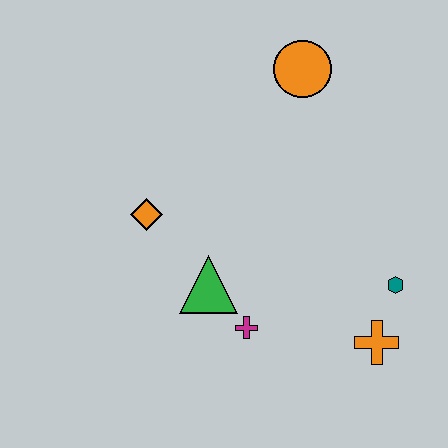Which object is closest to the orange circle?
The orange diamond is closest to the orange circle.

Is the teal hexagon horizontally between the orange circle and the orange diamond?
No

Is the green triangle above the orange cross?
Yes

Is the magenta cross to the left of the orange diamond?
No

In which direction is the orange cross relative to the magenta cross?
The orange cross is to the right of the magenta cross.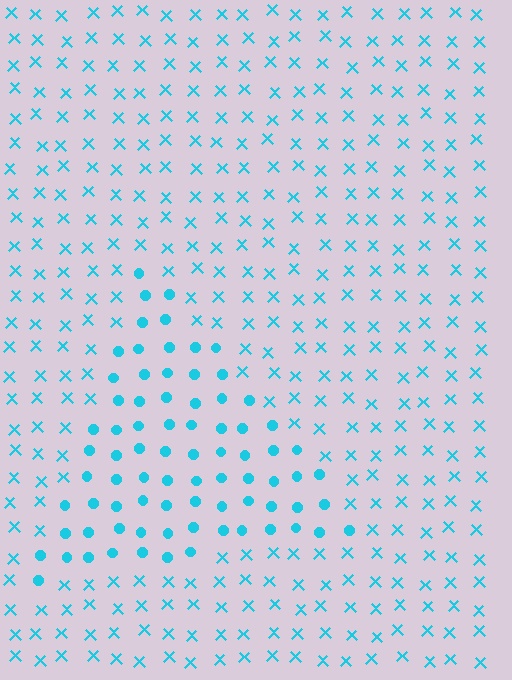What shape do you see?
I see a triangle.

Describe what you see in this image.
The image is filled with small cyan elements arranged in a uniform grid. A triangle-shaped region contains circles, while the surrounding area contains X marks. The boundary is defined purely by the change in element shape.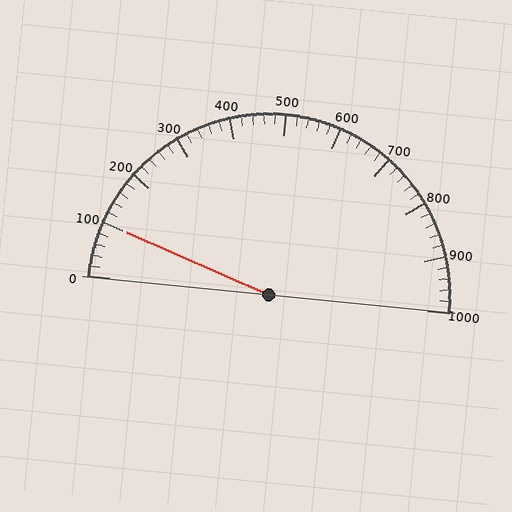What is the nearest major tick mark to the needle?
The nearest major tick mark is 100.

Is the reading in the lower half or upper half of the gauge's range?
The reading is in the lower half of the range (0 to 1000).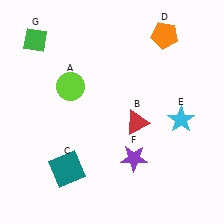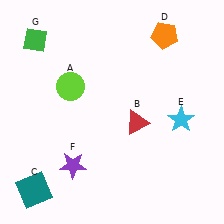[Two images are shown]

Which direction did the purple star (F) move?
The purple star (F) moved left.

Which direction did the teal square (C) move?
The teal square (C) moved left.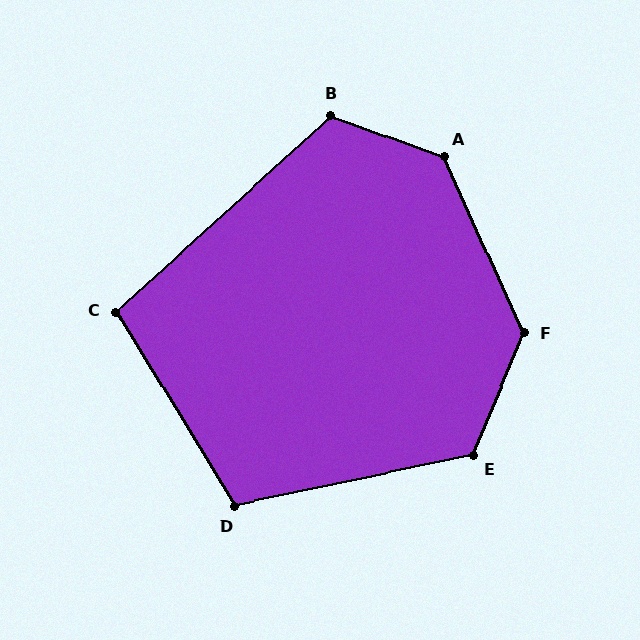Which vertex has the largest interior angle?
A, at approximately 135 degrees.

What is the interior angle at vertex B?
Approximately 118 degrees (obtuse).